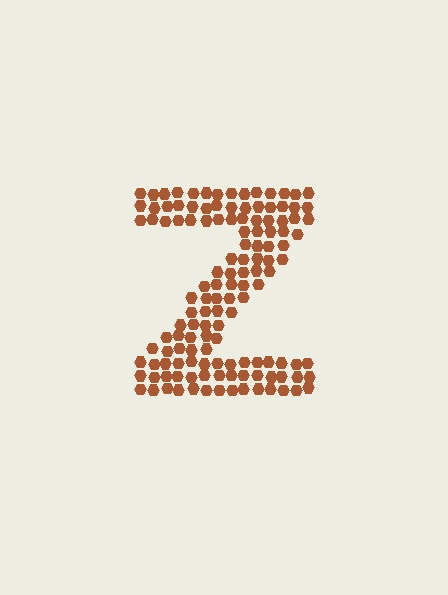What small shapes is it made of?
It is made of small hexagons.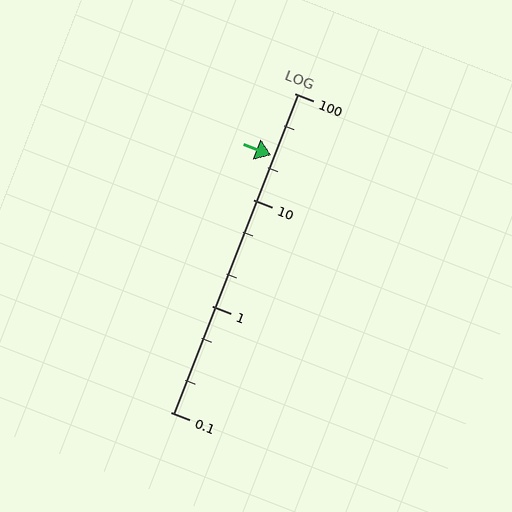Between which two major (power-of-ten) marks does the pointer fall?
The pointer is between 10 and 100.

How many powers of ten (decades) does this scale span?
The scale spans 3 decades, from 0.1 to 100.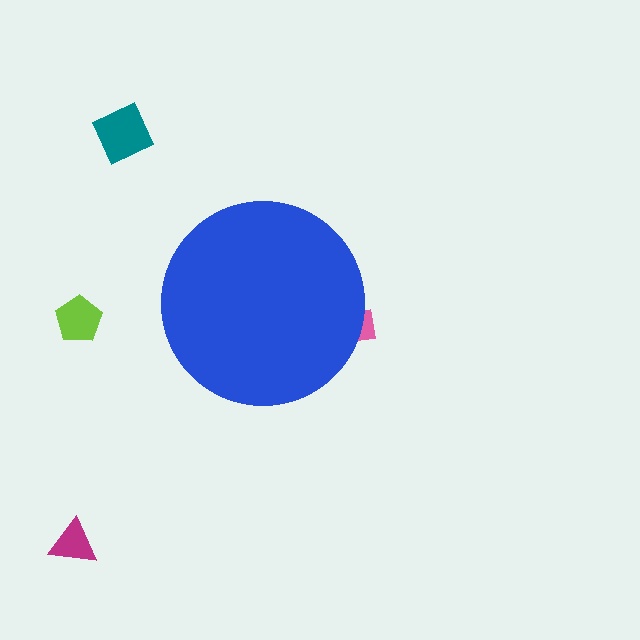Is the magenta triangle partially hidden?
No, the magenta triangle is fully visible.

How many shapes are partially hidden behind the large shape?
1 shape is partially hidden.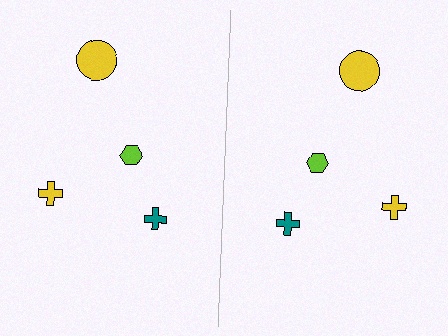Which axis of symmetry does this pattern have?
The pattern has a vertical axis of symmetry running through the center of the image.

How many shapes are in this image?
There are 8 shapes in this image.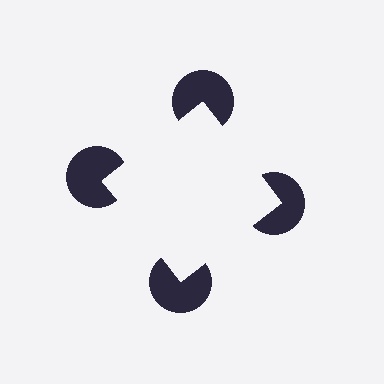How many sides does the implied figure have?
4 sides.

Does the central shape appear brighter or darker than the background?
It typically appears slightly brighter than the background, even though no actual brightness change is drawn.